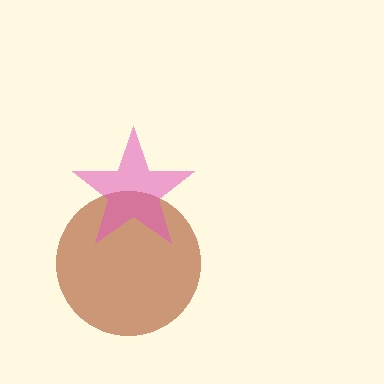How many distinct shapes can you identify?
There are 2 distinct shapes: a brown circle, a pink star.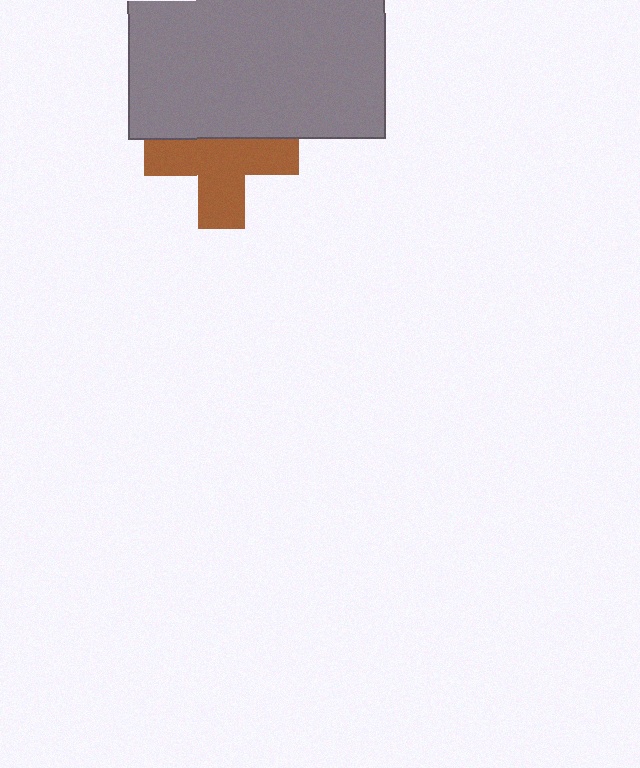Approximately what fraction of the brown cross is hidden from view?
Roughly 35% of the brown cross is hidden behind the gray rectangle.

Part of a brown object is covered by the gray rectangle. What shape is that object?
It is a cross.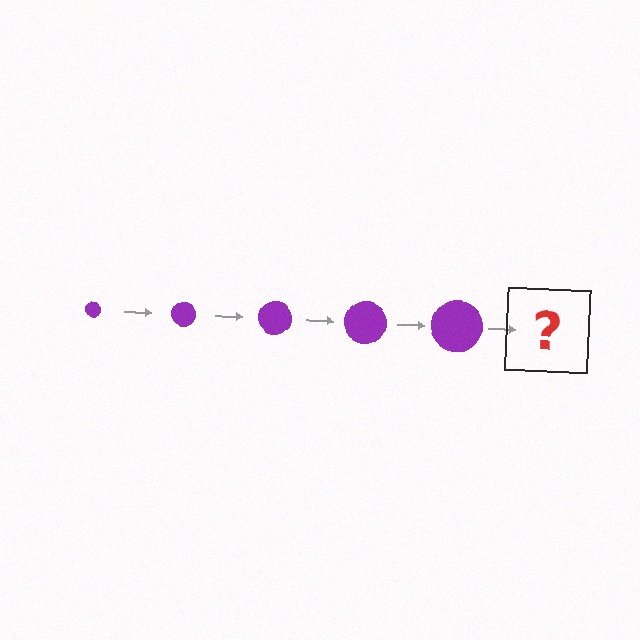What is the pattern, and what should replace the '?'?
The pattern is that the circle gets progressively larger each step. The '?' should be a purple circle, larger than the previous one.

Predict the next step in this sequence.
The next step is a purple circle, larger than the previous one.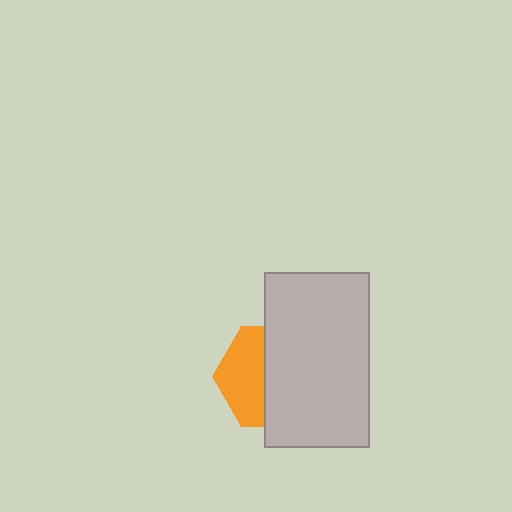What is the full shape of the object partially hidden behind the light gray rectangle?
The partially hidden object is an orange hexagon.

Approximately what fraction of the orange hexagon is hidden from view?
Roughly 58% of the orange hexagon is hidden behind the light gray rectangle.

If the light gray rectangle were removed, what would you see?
You would see the complete orange hexagon.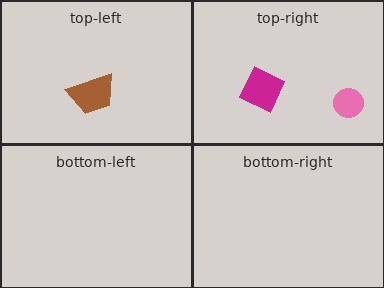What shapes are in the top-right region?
The magenta diamond, the pink circle.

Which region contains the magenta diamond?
The top-right region.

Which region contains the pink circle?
The top-right region.